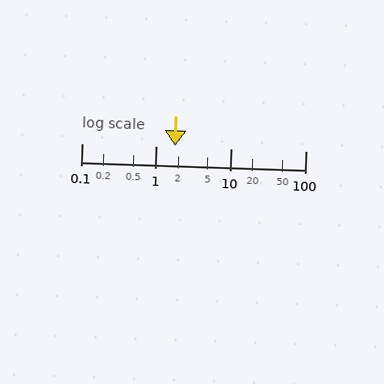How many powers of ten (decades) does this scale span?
The scale spans 3 decades, from 0.1 to 100.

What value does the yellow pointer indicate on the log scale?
The pointer indicates approximately 1.8.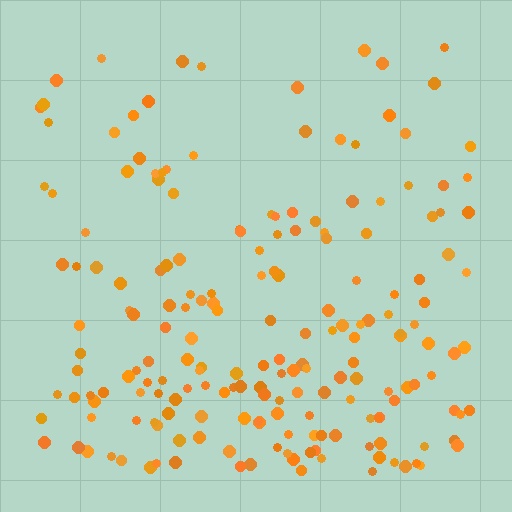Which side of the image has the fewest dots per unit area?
The top.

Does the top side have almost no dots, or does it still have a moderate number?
Still a moderate number, just noticeably fewer than the bottom.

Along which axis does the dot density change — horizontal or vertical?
Vertical.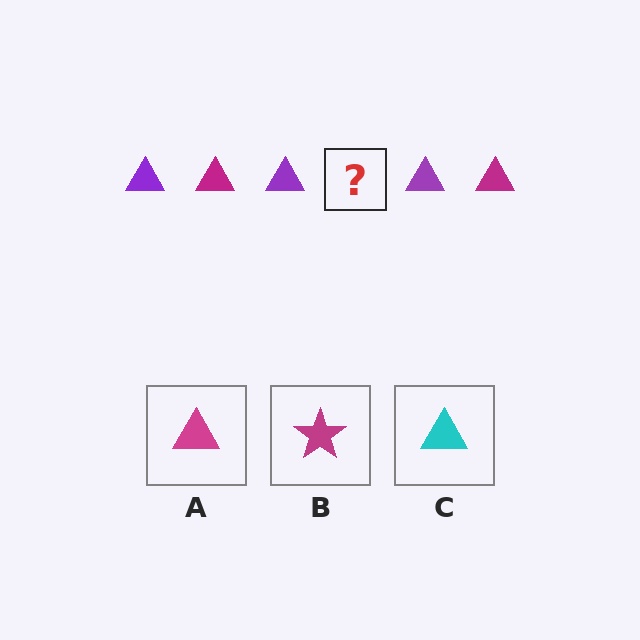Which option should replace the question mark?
Option A.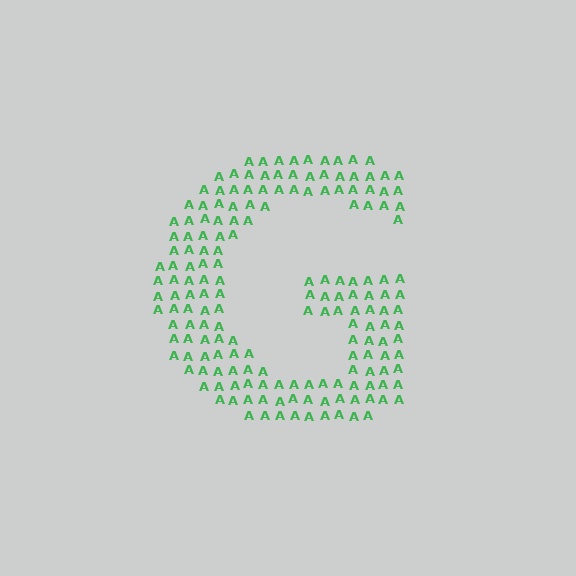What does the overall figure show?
The overall figure shows the letter G.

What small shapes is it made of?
It is made of small letter A's.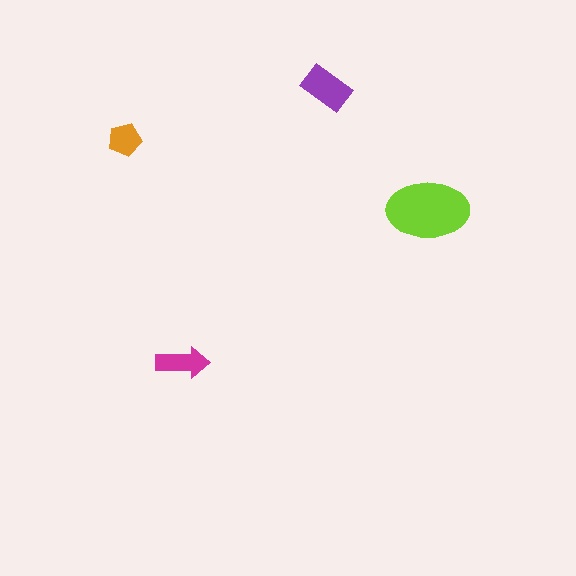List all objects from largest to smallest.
The lime ellipse, the purple rectangle, the magenta arrow, the orange pentagon.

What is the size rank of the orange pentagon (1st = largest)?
4th.